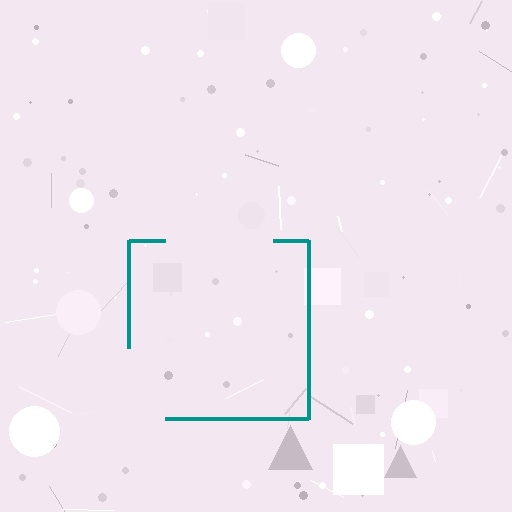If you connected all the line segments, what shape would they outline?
They would outline a square.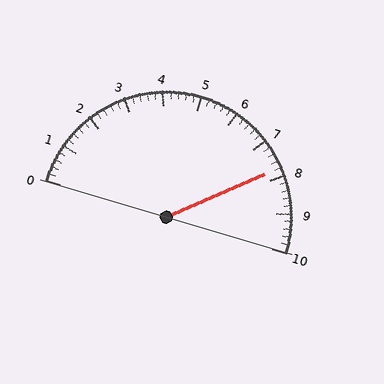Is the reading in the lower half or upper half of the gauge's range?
The reading is in the upper half of the range (0 to 10).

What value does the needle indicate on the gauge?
The needle indicates approximately 7.8.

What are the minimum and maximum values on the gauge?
The gauge ranges from 0 to 10.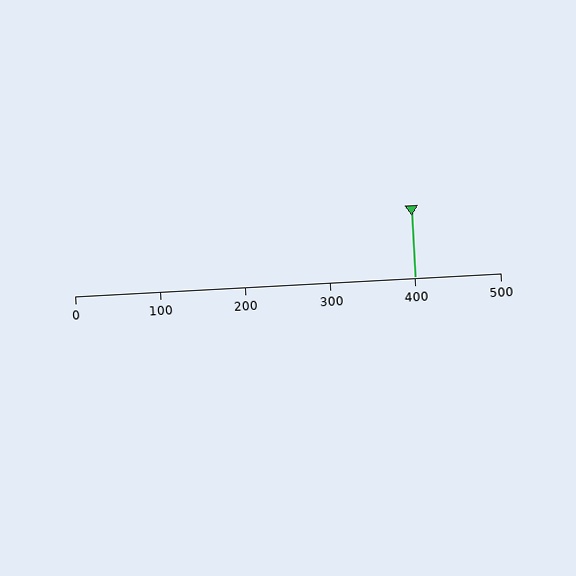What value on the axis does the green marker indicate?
The marker indicates approximately 400.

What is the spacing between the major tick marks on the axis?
The major ticks are spaced 100 apart.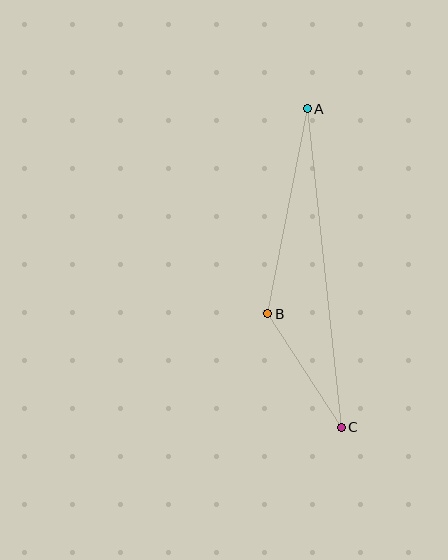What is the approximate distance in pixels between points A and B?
The distance between A and B is approximately 209 pixels.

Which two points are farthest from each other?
Points A and C are farthest from each other.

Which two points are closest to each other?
Points B and C are closest to each other.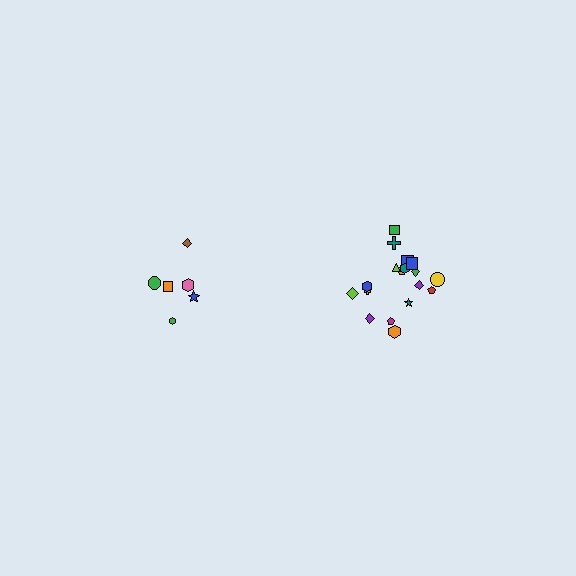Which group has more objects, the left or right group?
The right group.